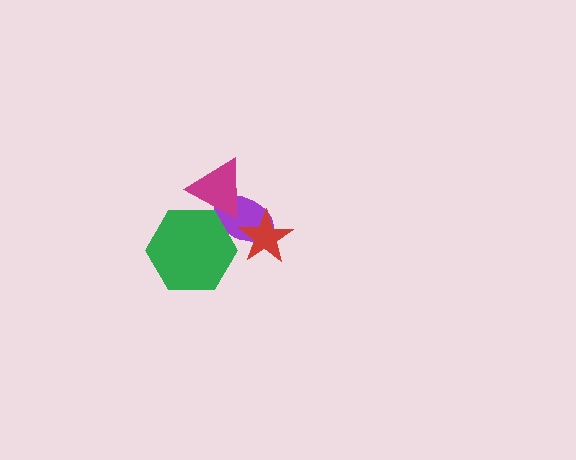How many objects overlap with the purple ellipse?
3 objects overlap with the purple ellipse.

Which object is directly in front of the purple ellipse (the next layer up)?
The red star is directly in front of the purple ellipse.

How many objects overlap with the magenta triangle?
2 objects overlap with the magenta triangle.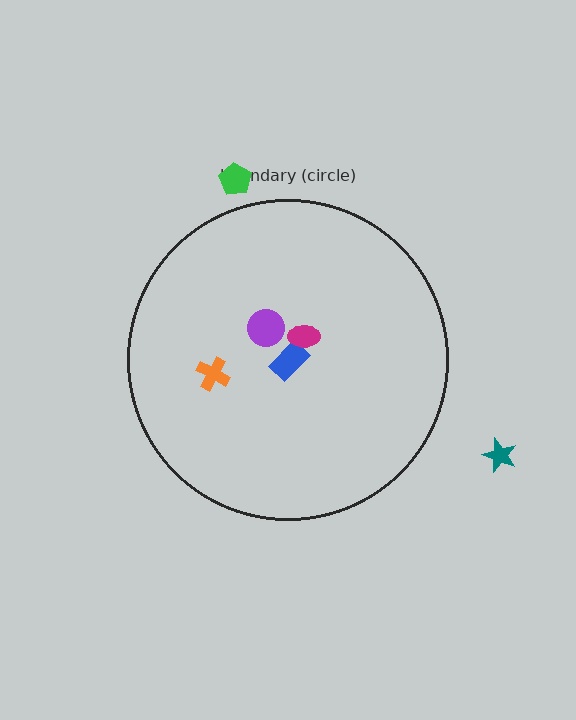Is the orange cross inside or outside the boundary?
Inside.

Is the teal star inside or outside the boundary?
Outside.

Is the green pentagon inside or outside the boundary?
Outside.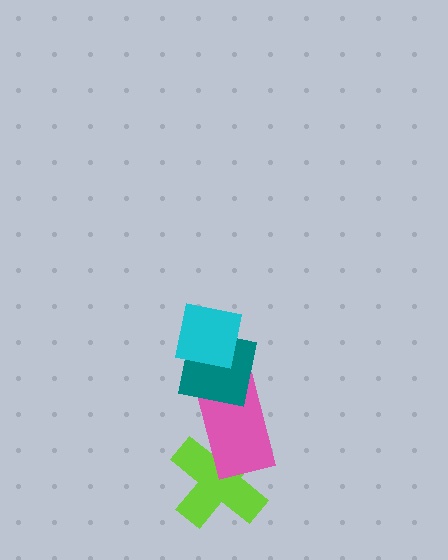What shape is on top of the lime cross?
The pink rectangle is on top of the lime cross.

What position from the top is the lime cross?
The lime cross is 4th from the top.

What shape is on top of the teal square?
The cyan square is on top of the teal square.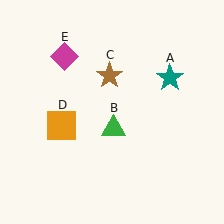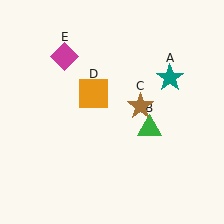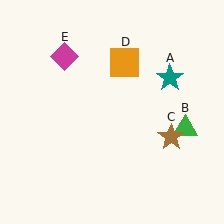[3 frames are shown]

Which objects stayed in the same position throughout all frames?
Teal star (object A) and magenta diamond (object E) remained stationary.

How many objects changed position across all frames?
3 objects changed position: green triangle (object B), brown star (object C), orange square (object D).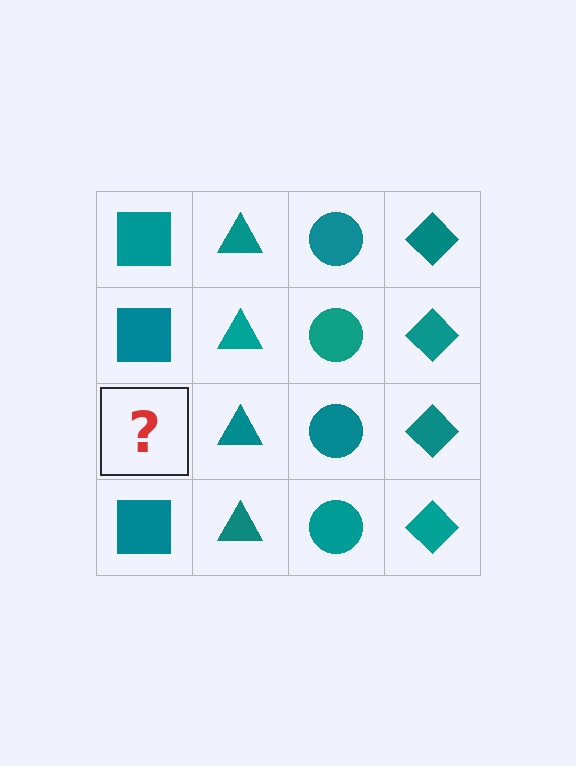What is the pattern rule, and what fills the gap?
The rule is that each column has a consistent shape. The gap should be filled with a teal square.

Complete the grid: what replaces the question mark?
The question mark should be replaced with a teal square.